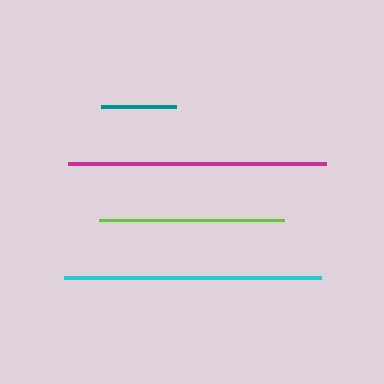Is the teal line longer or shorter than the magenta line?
The magenta line is longer than the teal line.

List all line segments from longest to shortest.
From longest to shortest: magenta, cyan, lime, teal.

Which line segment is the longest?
The magenta line is the longest at approximately 258 pixels.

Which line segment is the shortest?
The teal line is the shortest at approximately 76 pixels.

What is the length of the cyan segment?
The cyan segment is approximately 257 pixels long.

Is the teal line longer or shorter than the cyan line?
The cyan line is longer than the teal line.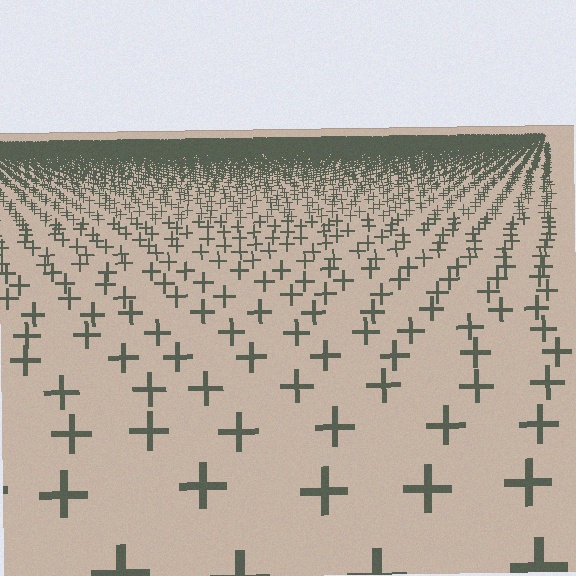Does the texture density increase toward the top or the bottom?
Density increases toward the top.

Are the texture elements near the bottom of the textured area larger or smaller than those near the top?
Larger. Near the bottom, elements are closer to the viewer and appear at a bigger on-screen size.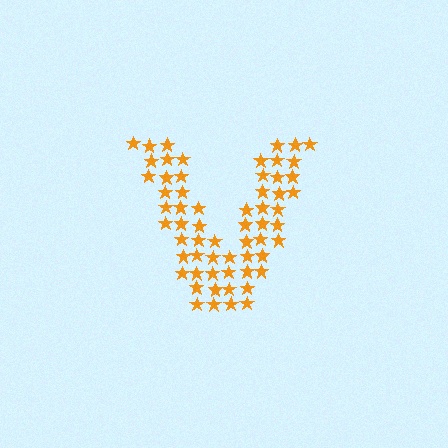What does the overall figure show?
The overall figure shows the letter V.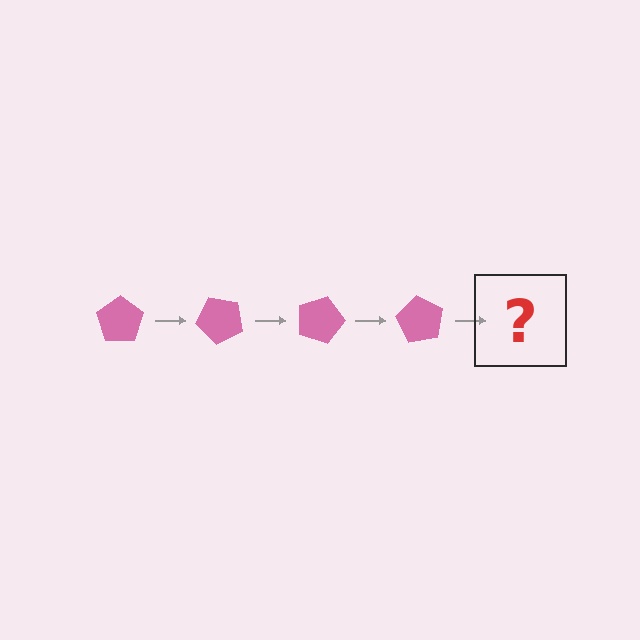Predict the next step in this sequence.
The next step is a pink pentagon rotated 180 degrees.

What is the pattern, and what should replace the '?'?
The pattern is that the pentagon rotates 45 degrees each step. The '?' should be a pink pentagon rotated 180 degrees.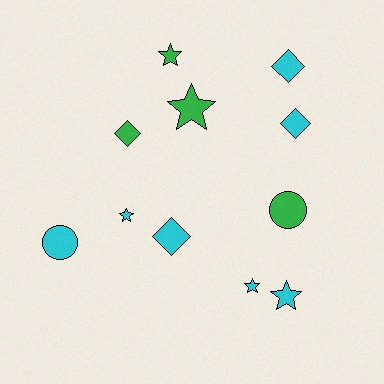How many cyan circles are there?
There is 1 cyan circle.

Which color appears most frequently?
Cyan, with 7 objects.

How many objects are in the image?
There are 11 objects.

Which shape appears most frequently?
Star, with 5 objects.